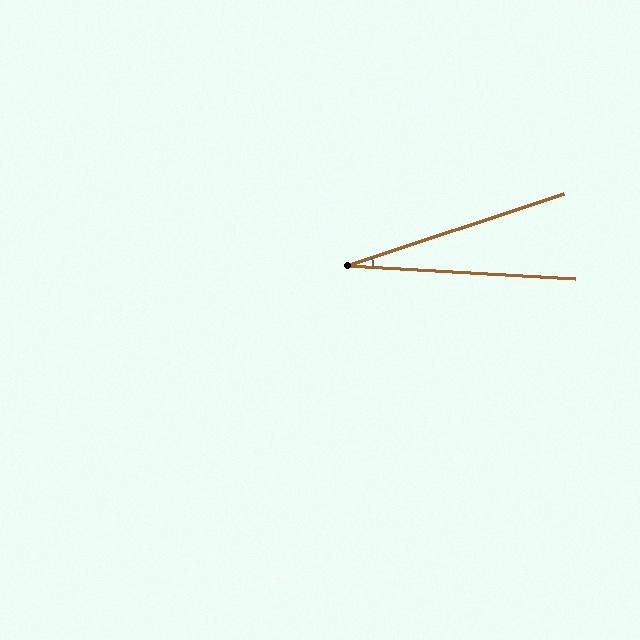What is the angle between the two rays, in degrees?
Approximately 22 degrees.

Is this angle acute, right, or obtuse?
It is acute.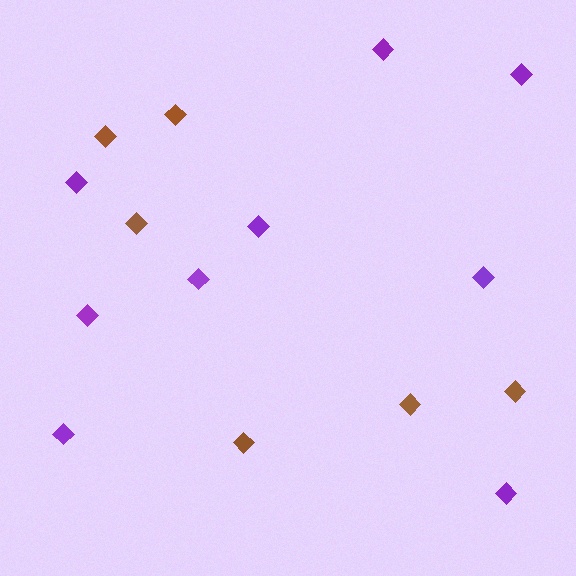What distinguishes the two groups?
There are 2 groups: one group of purple diamonds (9) and one group of brown diamonds (6).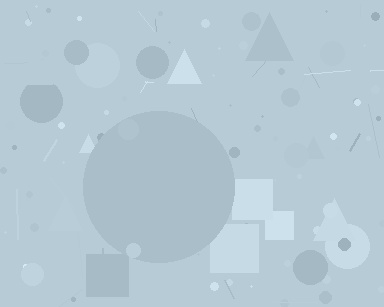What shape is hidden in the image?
A circle is hidden in the image.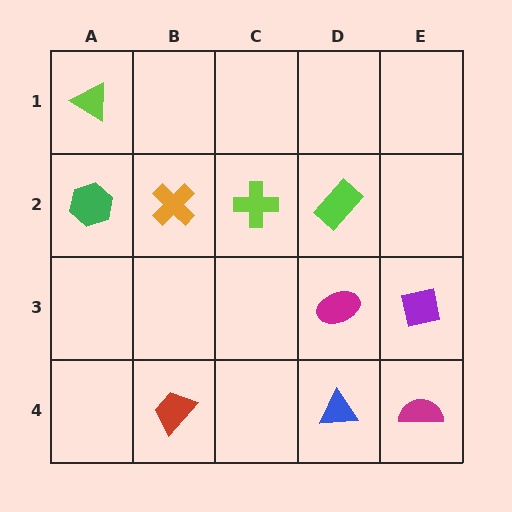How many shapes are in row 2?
4 shapes.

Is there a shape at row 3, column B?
No, that cell is empty.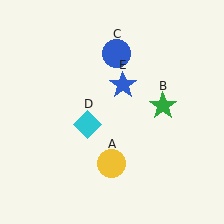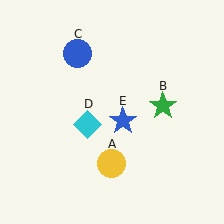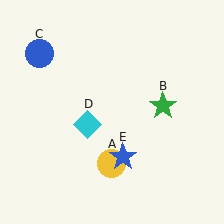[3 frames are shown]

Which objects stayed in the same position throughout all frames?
Yellow circle (object A) and green star (object B) and cyan diamond (object D) remained stationary.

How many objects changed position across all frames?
2 objects changed position: blue circle (object C), blue star (object E).